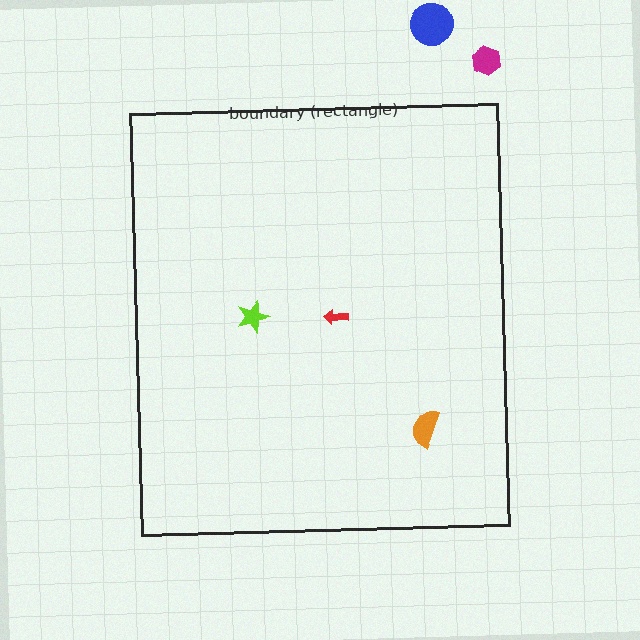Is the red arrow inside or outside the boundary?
Inside.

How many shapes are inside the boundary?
3 inside, 2 outside.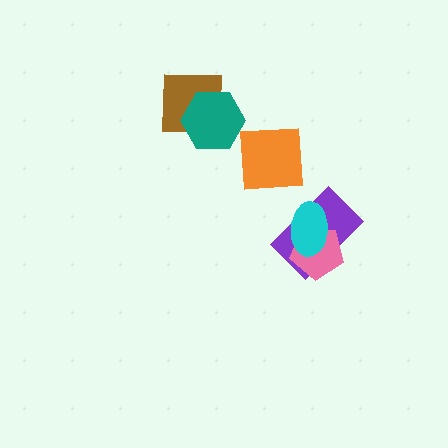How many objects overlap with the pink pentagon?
2 objects overlap with the pink pentagon.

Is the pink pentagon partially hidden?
Yes, it is partially covered by another shape.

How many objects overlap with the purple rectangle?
2 objects overlap with the purple rectangle.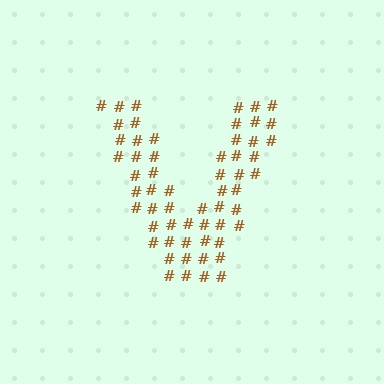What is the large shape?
The large shape is the letter V.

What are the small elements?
The small elements are hash symbols.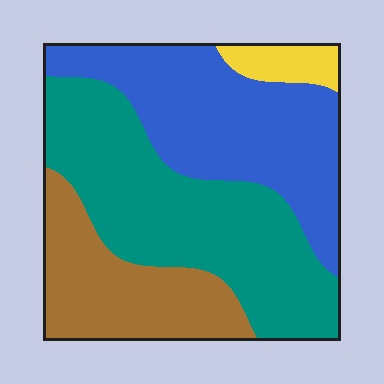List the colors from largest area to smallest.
From largest to smallest: teal, blue, brown, yellow.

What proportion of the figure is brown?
Brown takes up about one fifth (1/5) of the figure.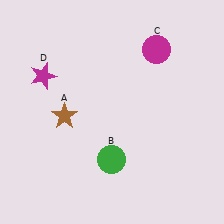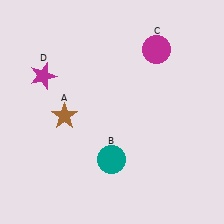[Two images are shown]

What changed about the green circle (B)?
In Image 1, B is green. In Image 2, it changed to teal.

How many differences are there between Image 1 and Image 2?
There is 1 difference between the two images.